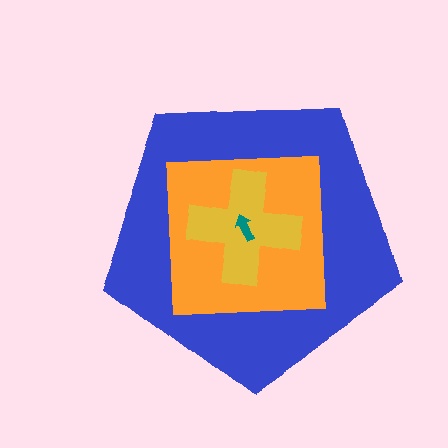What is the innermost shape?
The teal arrow.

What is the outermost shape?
The blue pentagon.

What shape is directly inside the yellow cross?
The teal arrow.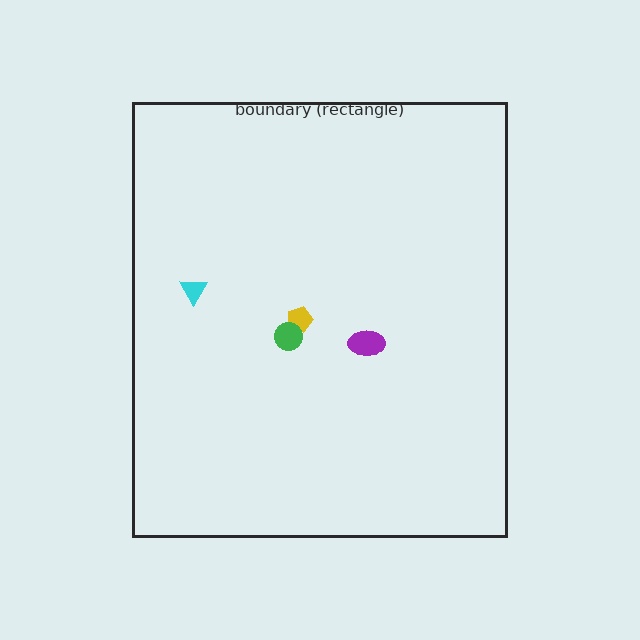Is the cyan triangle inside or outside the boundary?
Inside.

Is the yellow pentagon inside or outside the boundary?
Inside.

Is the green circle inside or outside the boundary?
Inside.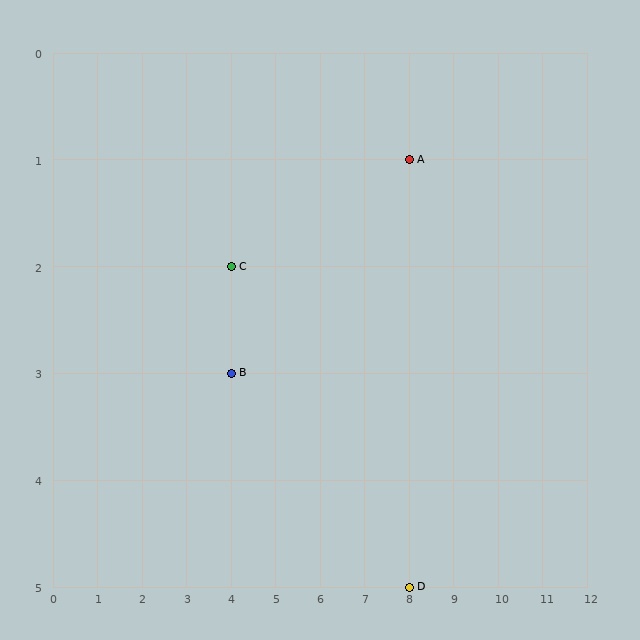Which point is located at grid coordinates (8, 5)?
Point D is at (8, 5).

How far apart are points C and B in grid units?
Points C and B are 1 row apart.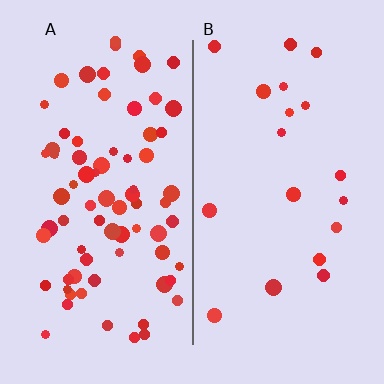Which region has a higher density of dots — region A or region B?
A (the left).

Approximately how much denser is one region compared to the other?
Approximately 3.9× — region A over region B.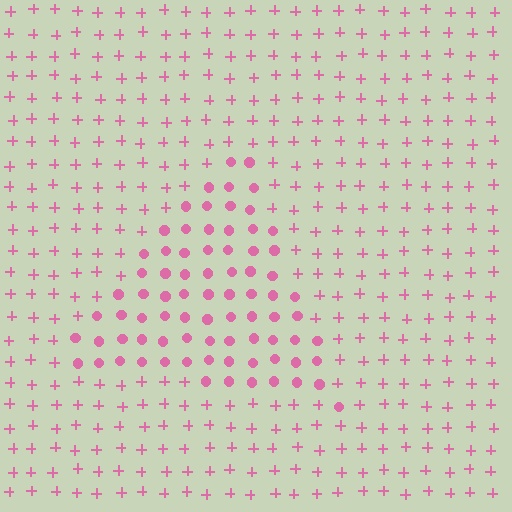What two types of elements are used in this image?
The image uses circles inside the triangle region and plus signs outside it.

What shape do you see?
I see a triangle.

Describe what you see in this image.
The image is filled with small pink elements arranged in a uniform grid. A triangle-shaped region contains circles, while the surrounding area contains plus signs. The boundary is defined purely by the change in element shape.